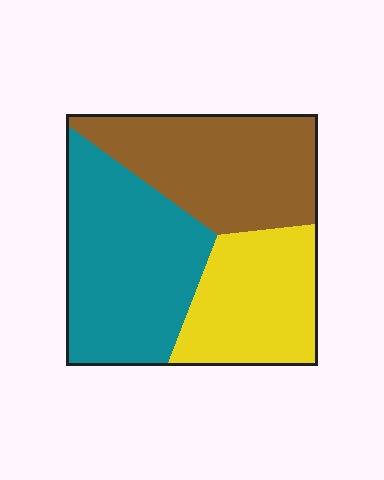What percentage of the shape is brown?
Brown takes up between a third and a half of the shape.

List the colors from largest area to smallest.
From largest to smallest: teal, brown, yellow.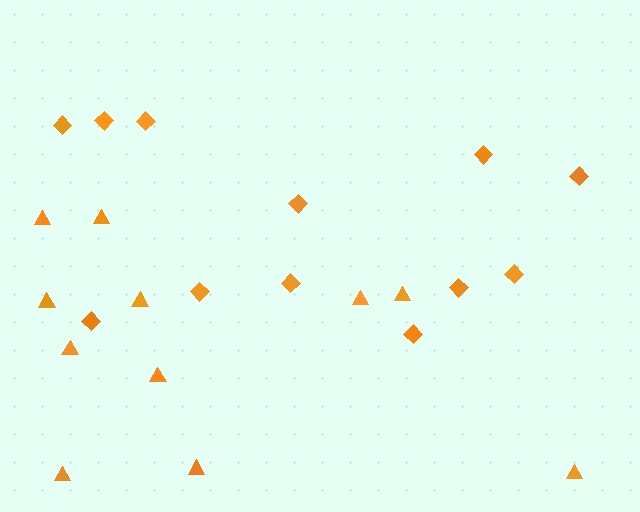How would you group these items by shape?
There are 2 groups: one group of diamonds (12) and one group of triangles (11).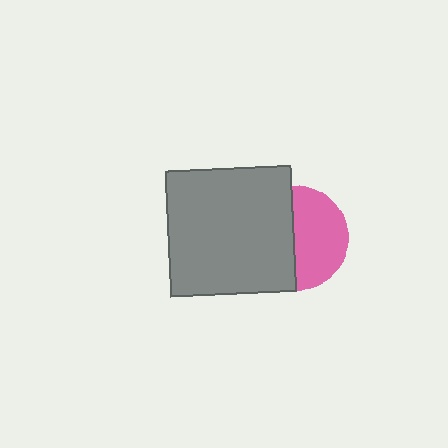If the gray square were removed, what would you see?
You would see the complete pink circle.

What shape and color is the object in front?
The object in front is a gray square.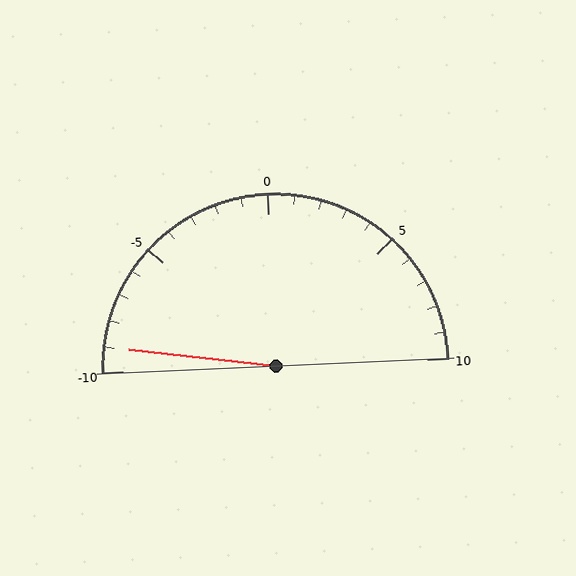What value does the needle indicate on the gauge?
The needle indicates approximately -9.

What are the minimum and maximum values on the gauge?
The gauge ranges from -10 to 10.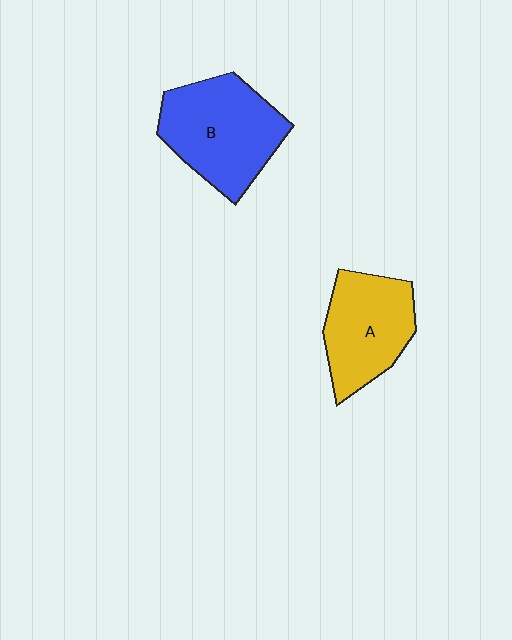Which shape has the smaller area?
Shape A (yellow).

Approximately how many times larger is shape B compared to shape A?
Approximately 1.2 times.